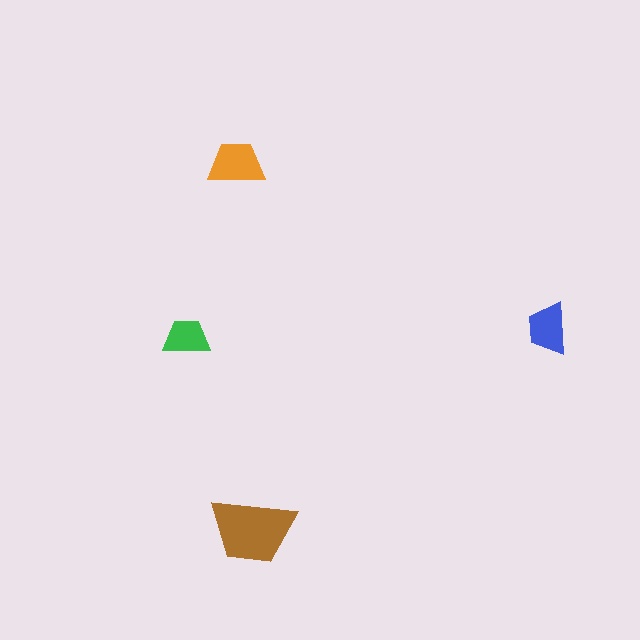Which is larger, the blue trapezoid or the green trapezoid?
The blue one.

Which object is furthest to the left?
The green trapezoid is leftmost.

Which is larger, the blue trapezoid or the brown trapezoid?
The brown one.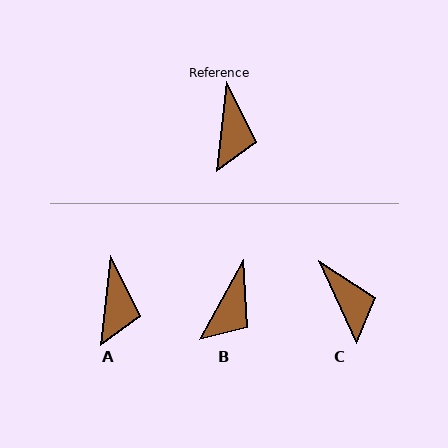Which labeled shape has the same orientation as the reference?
A.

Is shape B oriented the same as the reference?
No, it is off by about 23 degrees.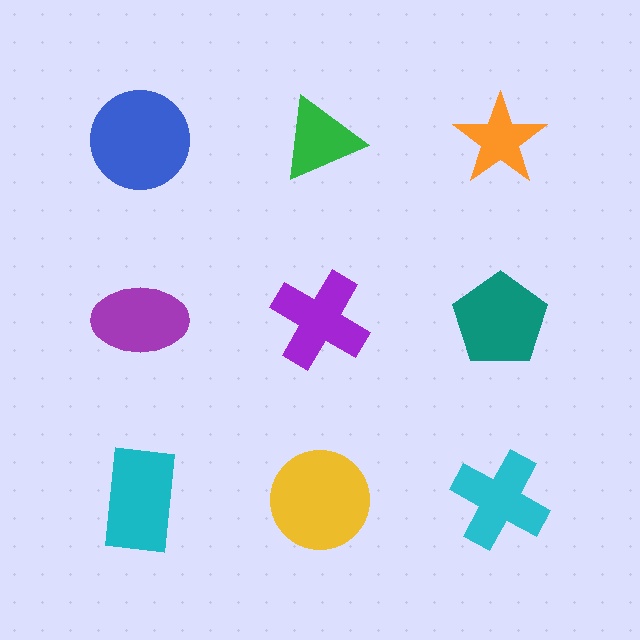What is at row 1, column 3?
An orange star.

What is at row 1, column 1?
A blue circle.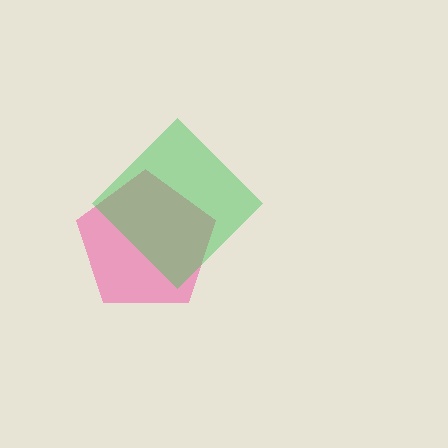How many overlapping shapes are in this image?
There are 2 overlapping shapes in the image.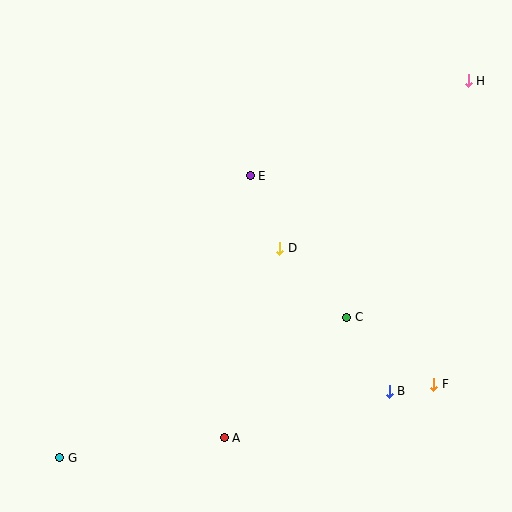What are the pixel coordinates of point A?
Point A is at (224, 438).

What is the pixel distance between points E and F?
The distance between E and F is 278 pixels.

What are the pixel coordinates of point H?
Point H is at (468, 81).